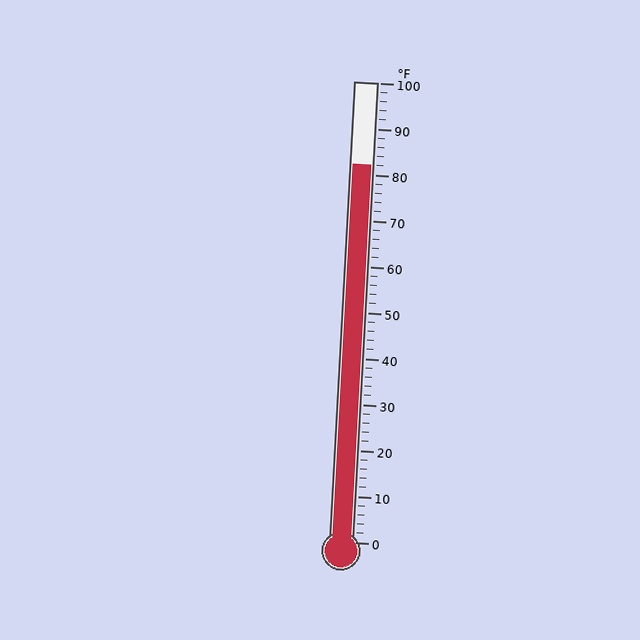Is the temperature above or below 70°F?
The temperature is above 70°F.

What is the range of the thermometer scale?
The thermometer scale ranges from 0°F to 100°F.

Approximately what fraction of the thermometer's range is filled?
The thermometer is filled to approximately 80% of its range.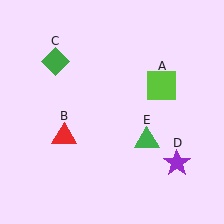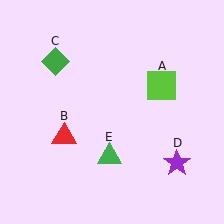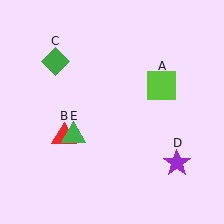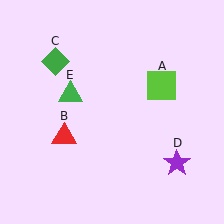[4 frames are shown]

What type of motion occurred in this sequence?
The green triangle (object E) rotated clockwise around the center of the scene.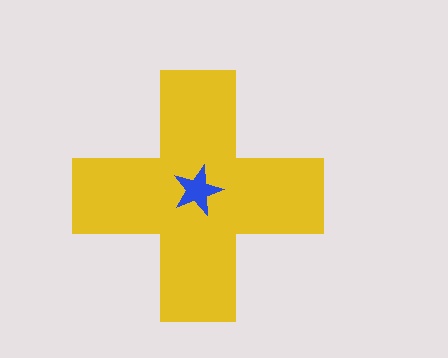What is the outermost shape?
The yellow cross.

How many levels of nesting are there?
2.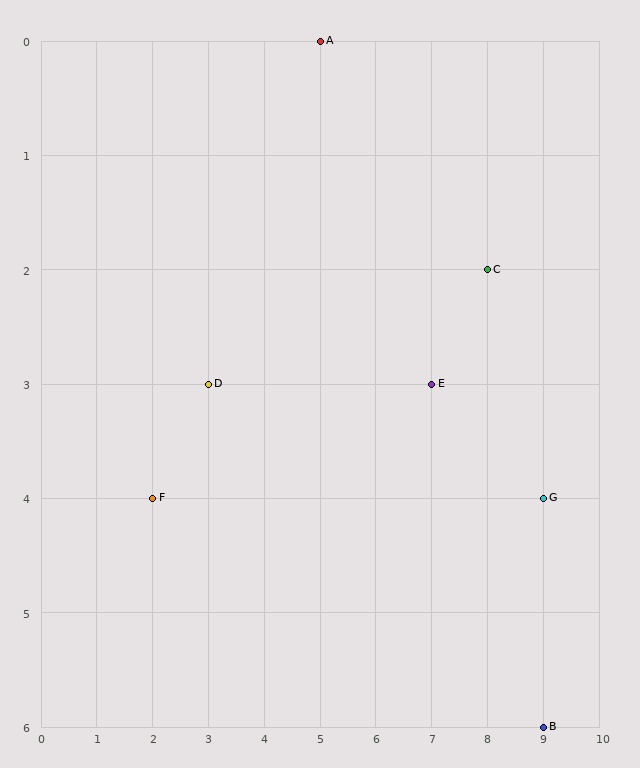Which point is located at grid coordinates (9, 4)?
Point G is at (9, 4).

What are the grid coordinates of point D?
Point D is at grid coordinates (3, 3).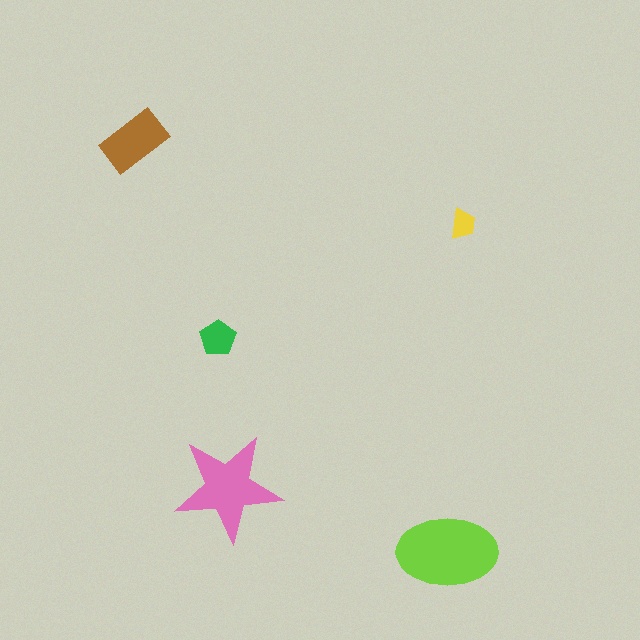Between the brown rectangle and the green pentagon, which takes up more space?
The brown rectangle.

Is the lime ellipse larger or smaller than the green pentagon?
Larger.